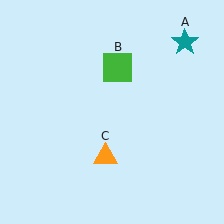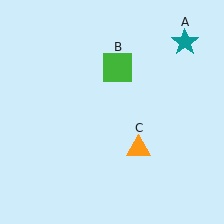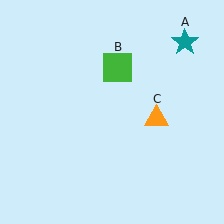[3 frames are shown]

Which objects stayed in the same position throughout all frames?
Teal star (object A) and green square (object B) remained stationary.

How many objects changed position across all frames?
1 object changed position: orange triangle (object C).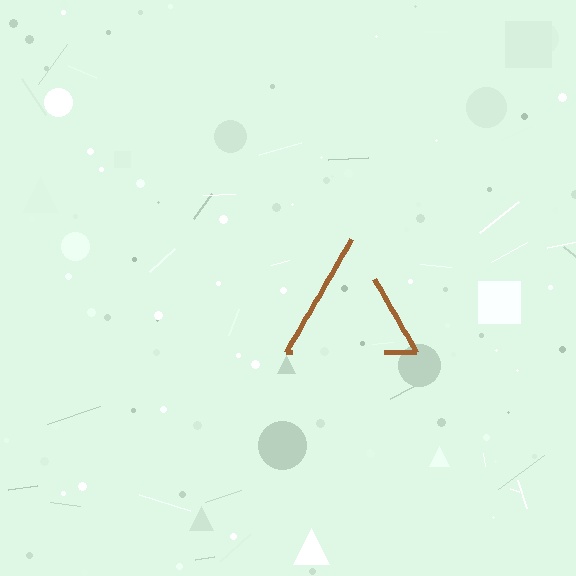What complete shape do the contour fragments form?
The contour fragments form a triangle.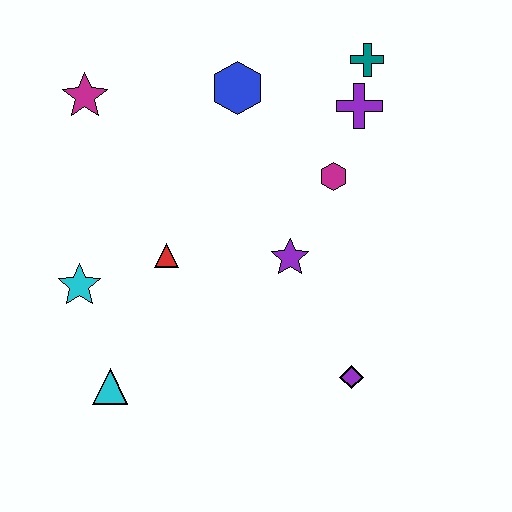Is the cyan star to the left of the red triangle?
Yes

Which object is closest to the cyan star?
The red triangle is closest to the cyan star.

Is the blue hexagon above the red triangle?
Yes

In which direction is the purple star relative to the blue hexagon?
The purple star is below the blue hexagon.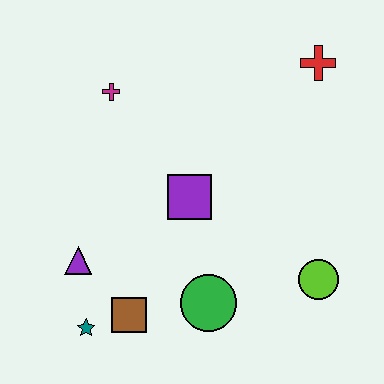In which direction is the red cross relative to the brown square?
The red cross is above the brown square.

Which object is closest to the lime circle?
The green circle is closest to the lime circle.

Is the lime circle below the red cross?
Yes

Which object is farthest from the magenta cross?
The lime circle is farthest from the magenta cross.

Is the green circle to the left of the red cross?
Yes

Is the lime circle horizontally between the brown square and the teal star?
No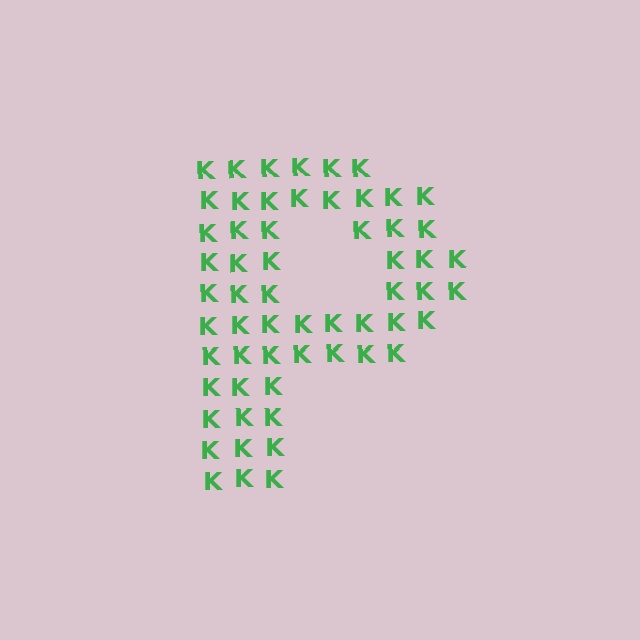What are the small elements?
The small elements are letter K's.